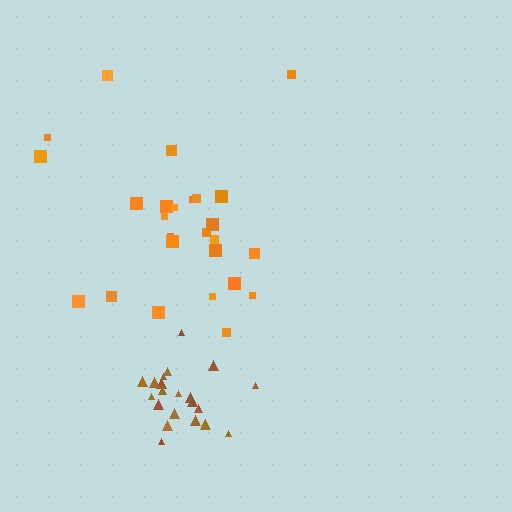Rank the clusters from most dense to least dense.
brown, orange.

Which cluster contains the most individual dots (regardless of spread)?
Orange (26).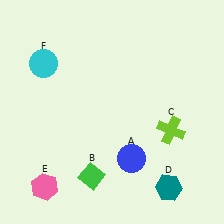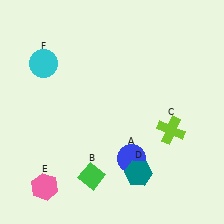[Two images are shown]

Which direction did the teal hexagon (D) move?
The teal hexagon (D) moved left.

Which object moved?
The teal hexagon (D) moved left.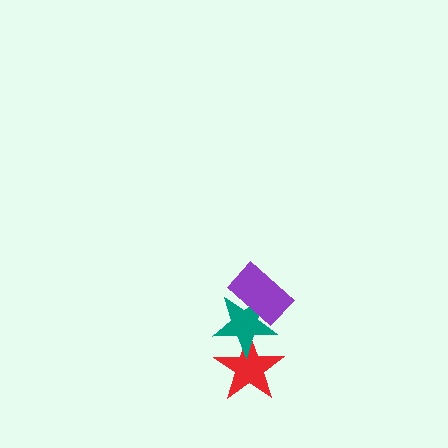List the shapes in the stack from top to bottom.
From top to bottom: the purple rectangle, the teal star, the red star.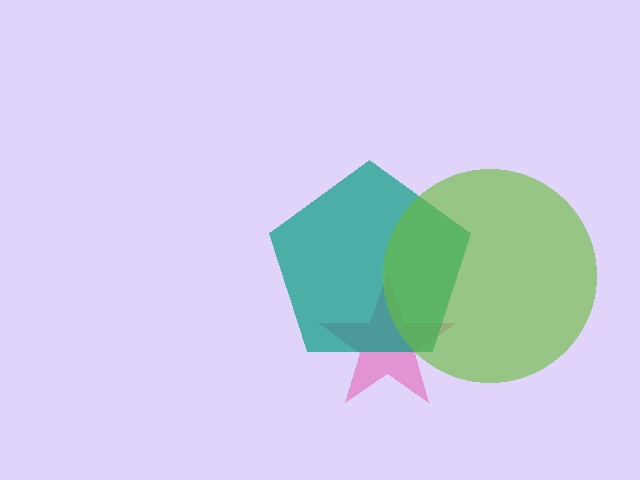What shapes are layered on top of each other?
The layered shapes are: a pink star, a teal pentagon, a lime circle.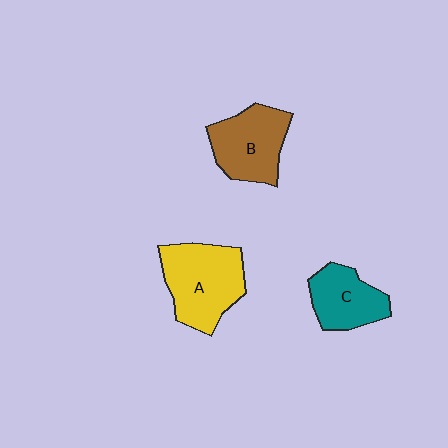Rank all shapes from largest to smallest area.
From largest to smallest: A (yellow), B (brown), C (teal).